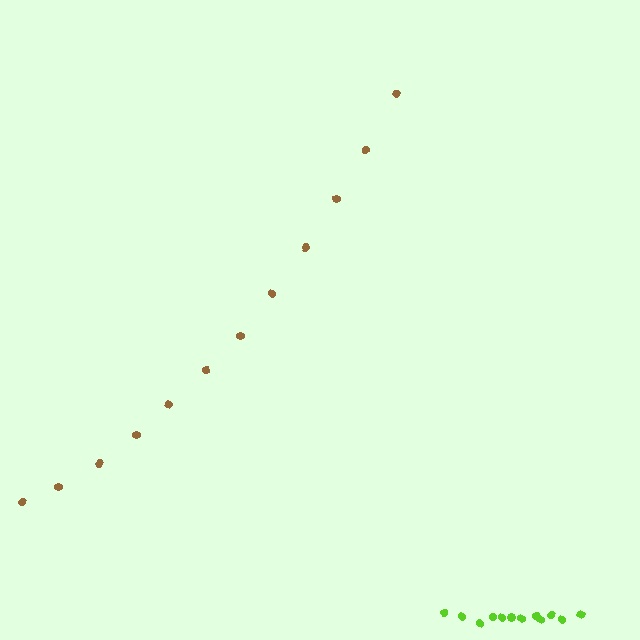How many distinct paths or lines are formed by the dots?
There are 2 distinct paths.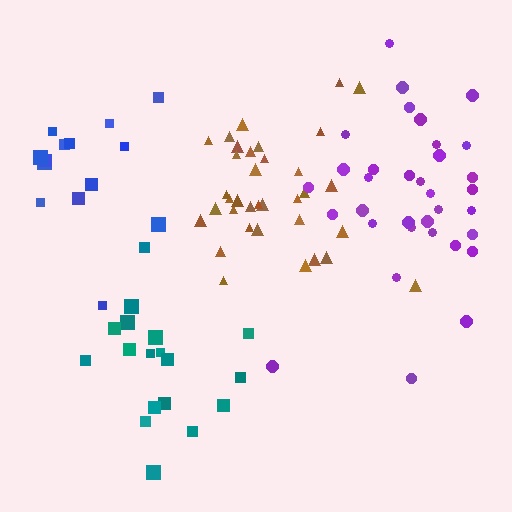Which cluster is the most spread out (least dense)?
Blue.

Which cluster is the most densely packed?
Brown.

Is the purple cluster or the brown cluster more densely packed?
Brown.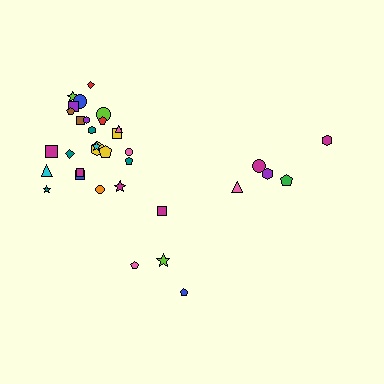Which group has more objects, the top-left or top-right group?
The top-left group.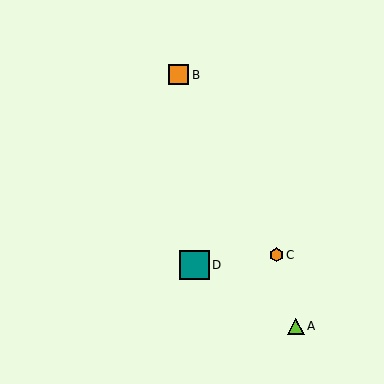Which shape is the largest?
The teal square (labeled D) is the largest.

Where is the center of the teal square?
The center of the teal square is at (195, 265).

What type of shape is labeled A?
Shape A is a lime triangle.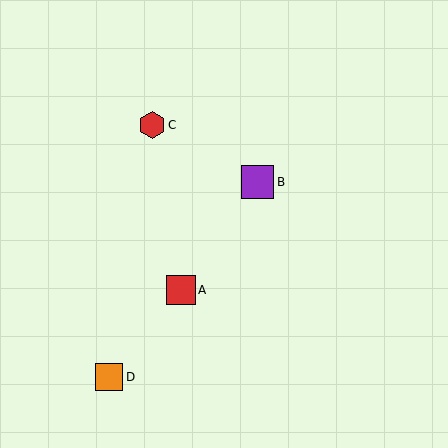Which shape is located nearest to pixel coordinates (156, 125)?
The red hexagon (labeled C) at (152, 125) is nearest to that location.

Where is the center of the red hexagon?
The center of the red hexagon is at (152, 125).